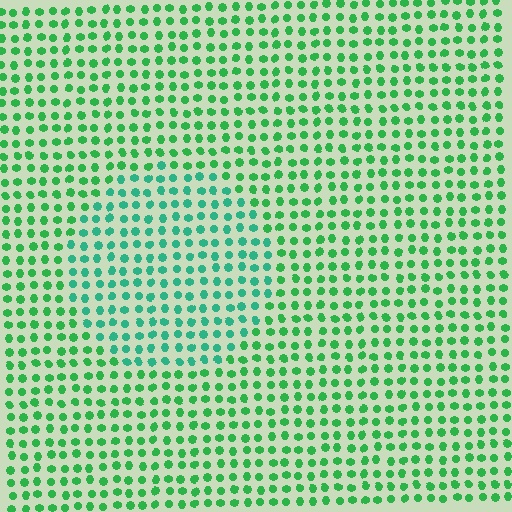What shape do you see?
I see a circle.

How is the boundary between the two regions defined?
The boundary is defined purely by a slight shift in hue (about 28 degrees). Spacing, size, and orientation are identical on both sides.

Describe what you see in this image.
The image is filled with small green elements in a uniform arrangement. A circle-shaped region is visible where the elements are tinted to a slightly different hue, forming a subtle color boundary.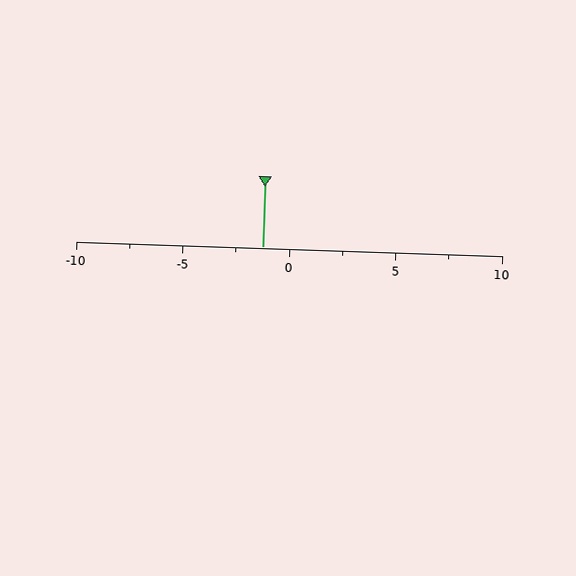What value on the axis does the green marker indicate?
The marker indicates approximately -1.2.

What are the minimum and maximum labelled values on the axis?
The axis runs from -10 to 10.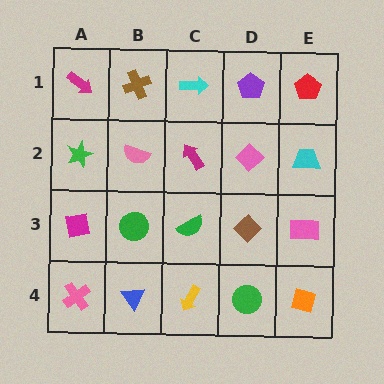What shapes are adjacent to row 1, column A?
A green star (row 2, column A), a brown cross (row 1, column B).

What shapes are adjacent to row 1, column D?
A pink diamond (row 2, column D), a cyan arrow (row 1, column C), a red pentagon (row 1, column E).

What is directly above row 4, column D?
A brown diamond.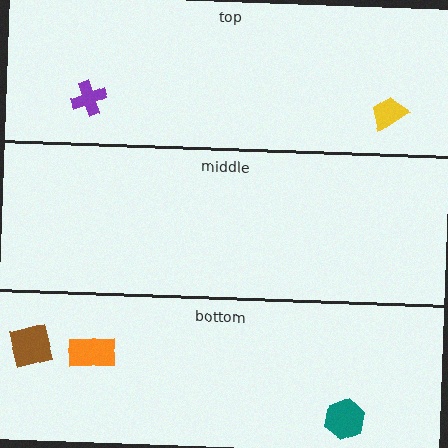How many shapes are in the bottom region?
3.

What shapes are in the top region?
The purple cross, the yellow trapezoid.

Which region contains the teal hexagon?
The bottom region.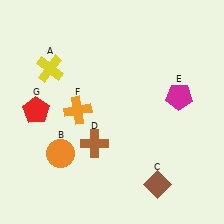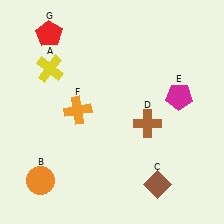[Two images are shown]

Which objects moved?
The objects that moved are: the orange circle (B), the brown cross (D), the red pentagon (G).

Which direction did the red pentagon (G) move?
The red pentagon (G) moved up.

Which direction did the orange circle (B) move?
The orange circle (B) moved down.